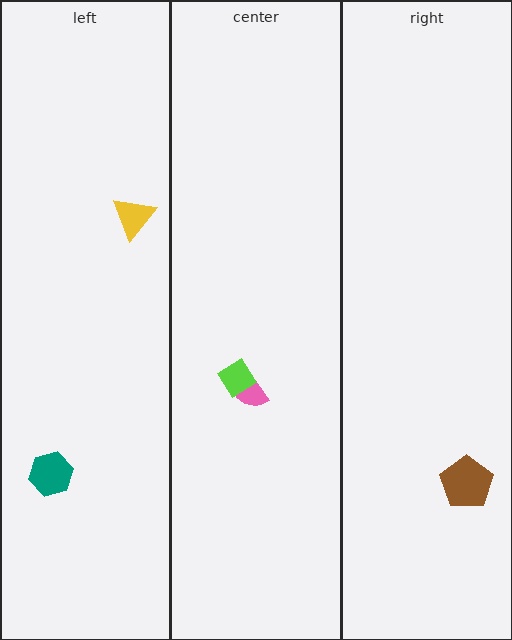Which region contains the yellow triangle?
The left region.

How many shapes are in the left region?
2.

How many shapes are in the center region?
2.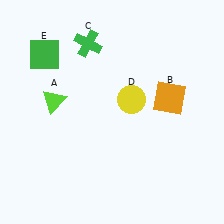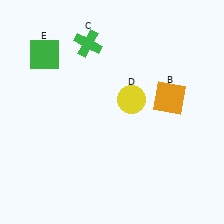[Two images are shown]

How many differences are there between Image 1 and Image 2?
There is 1 difference between the two images.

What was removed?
The lime triangle (A) was removed in Image 2.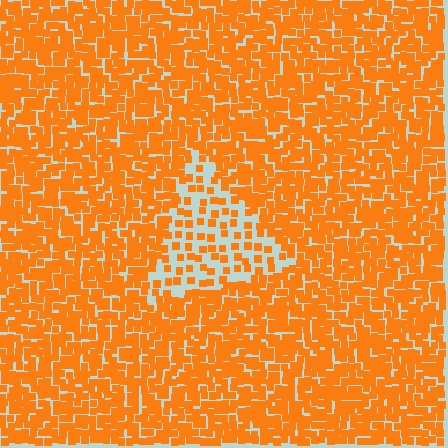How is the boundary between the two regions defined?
The boundary is defined by a change in element density (approximately 2.4x ratio). All elements are the same color, size, and shape.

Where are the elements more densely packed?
The elements are more densely packed outside the triangle boundary.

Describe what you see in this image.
The image contains small orange elements arranged at two different densities. A triangle-shaped region is visible where the elements are less densely packed than the surrounding area.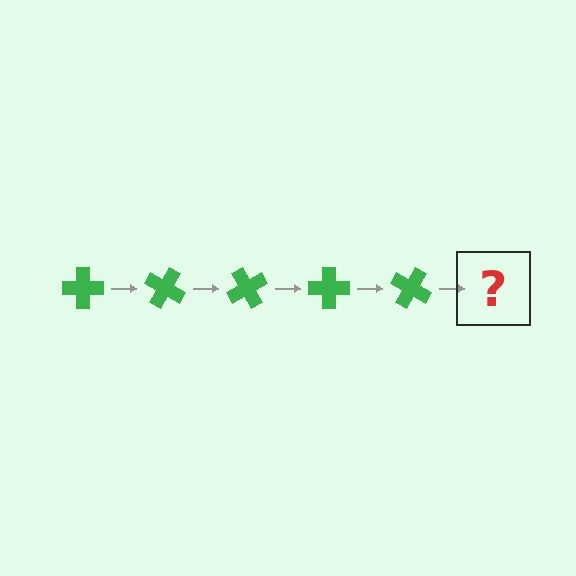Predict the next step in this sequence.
The next step is a green cross rotated 150 degrees.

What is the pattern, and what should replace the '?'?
The pattern is that the cross rotates 30 degrees each step. The '?' should be a green cross rotated 150 degrees.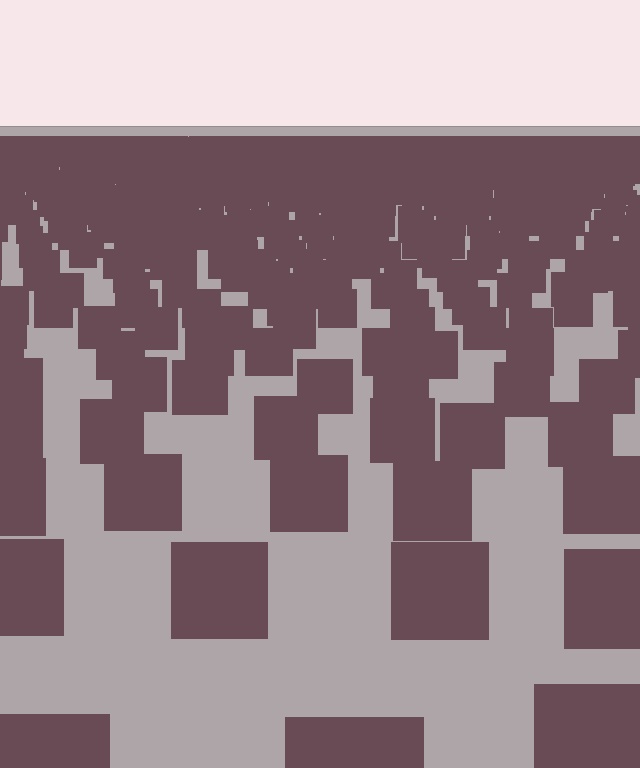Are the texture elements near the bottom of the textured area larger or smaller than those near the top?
Larger. Near the bottom, elements are closer to the viewer and appear at a bigger on-screen size.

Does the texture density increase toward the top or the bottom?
Density increases toward the top.